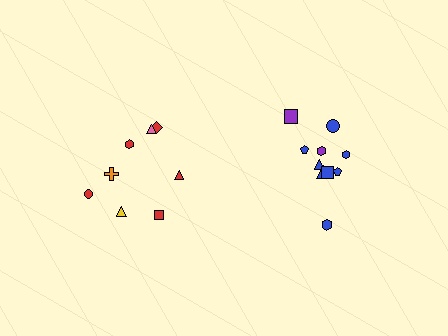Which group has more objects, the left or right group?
The right group.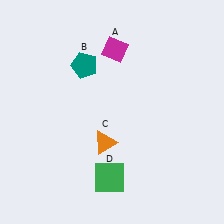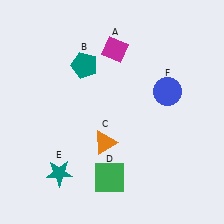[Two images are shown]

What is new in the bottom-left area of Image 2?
A teal star (E) was added in the bottom-left area of Image 2.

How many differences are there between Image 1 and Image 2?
There are 2 differences between the two images.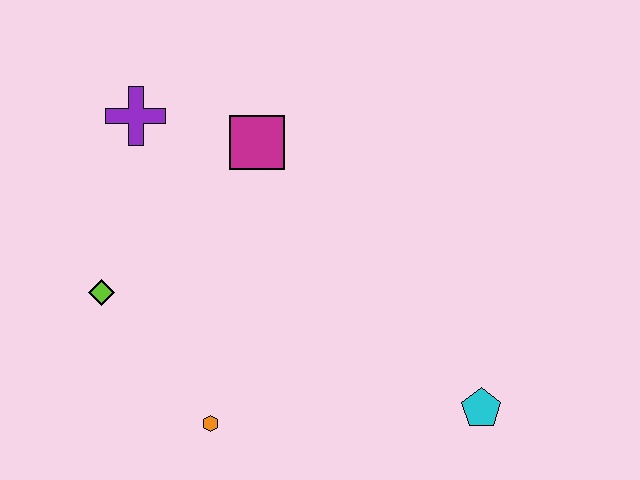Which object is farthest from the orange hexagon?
The purple cross is farthest from the orange hexagon.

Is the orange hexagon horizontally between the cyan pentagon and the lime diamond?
Yes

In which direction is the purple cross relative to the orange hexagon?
The purple cross is above the orange hexagon.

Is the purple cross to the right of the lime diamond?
Yes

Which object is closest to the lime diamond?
The orange hexagon is closest to the lime diamond.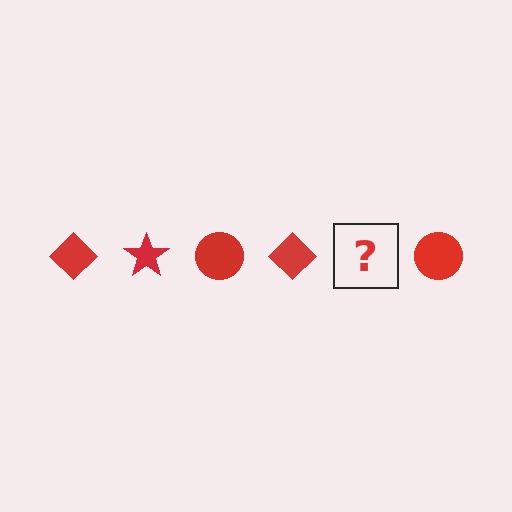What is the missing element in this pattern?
The missing element is a red star.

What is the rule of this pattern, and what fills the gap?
The rule is that the pattern cycles through diamond, star, circle shapes in red. The gap should be filled with a red star.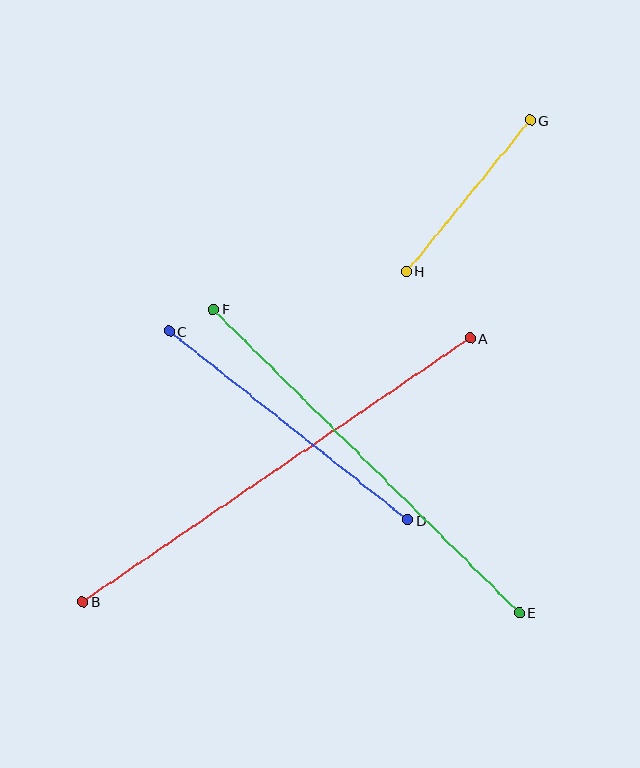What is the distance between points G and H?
The distance is approximately 195 pixels.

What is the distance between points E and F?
The distance is approximately 430 pixels.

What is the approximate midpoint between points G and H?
The midpoint is at approximately (468, 196) pixels.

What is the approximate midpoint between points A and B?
The midpoint is at approximately (276, 470) pixels.